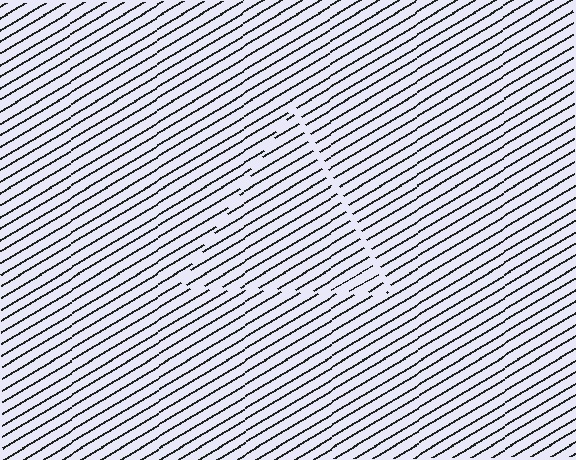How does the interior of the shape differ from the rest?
The interior of the shape contains the same grating, shifted by half a period — the contour is defined by the phase discontinuity where line-ends from the inner and outer gratings abut.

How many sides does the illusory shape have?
3 sides — the line-ends trace a triangle.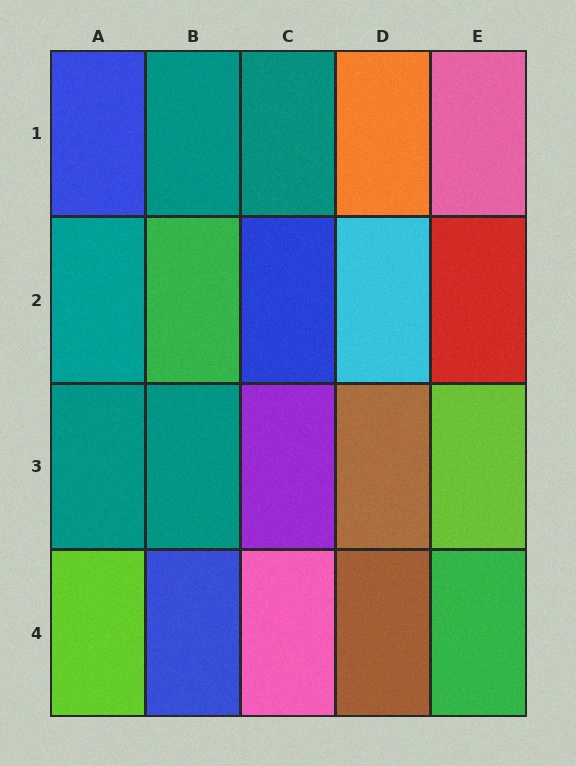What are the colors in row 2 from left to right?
Teal, green, blue, cyan, red.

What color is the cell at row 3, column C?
Purple.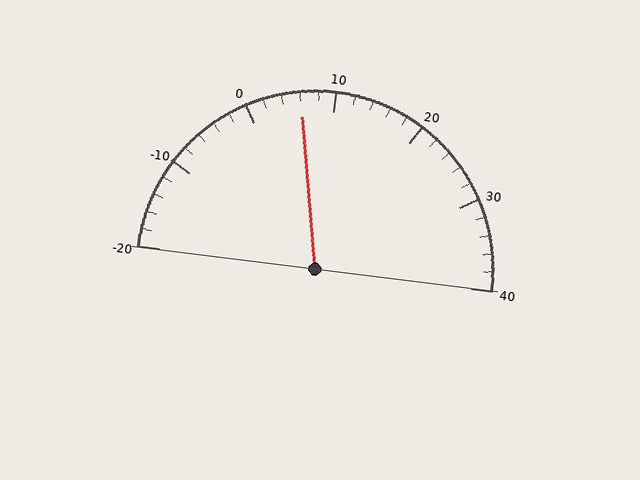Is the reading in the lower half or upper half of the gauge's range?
The reading is in the lower half of the range (-20 to 40).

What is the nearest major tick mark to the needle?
The nearest major tick mark is 10.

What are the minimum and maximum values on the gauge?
The gauge ranges from -20 to 40.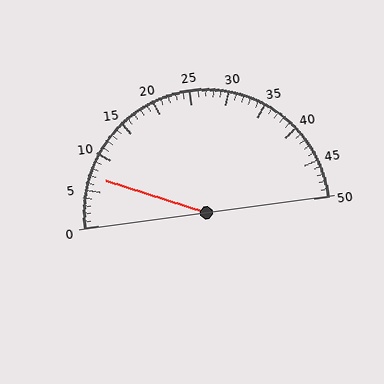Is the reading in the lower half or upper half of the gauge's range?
The reading is in the lower half of the range (0 to 50).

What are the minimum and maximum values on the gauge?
The gauge ranges from 0 to 50.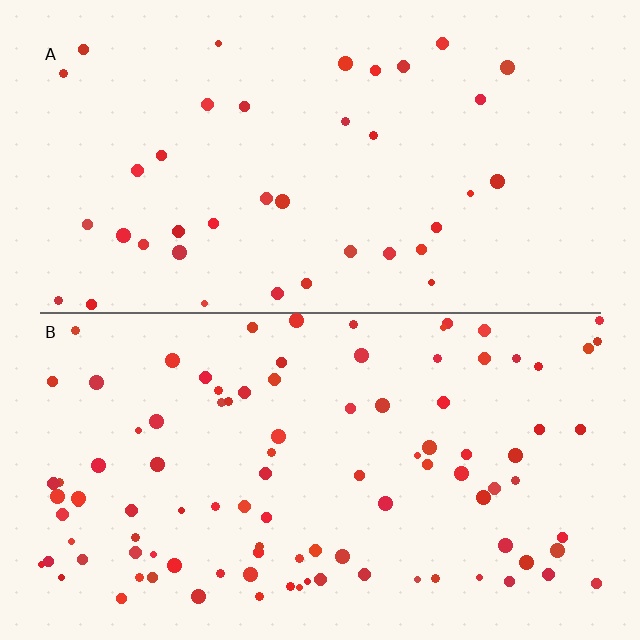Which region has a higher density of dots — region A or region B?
B (the bottom).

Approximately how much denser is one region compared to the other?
Approximately 2.6× — region B over region A.